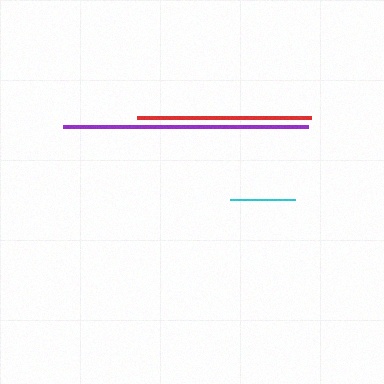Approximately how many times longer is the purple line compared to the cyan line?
The purple line is approximately 3.7 times the length of the cyan line.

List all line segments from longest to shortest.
From longest to shortest: purple, red, cyan.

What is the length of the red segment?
The red segment is approximately 174 pixels long.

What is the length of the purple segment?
The purple segment is approximately 245 pixels long.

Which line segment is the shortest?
The cyan line is the shortest at approximately 66 pixels.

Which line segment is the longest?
The purple line is the longest at approximately 245 pixels.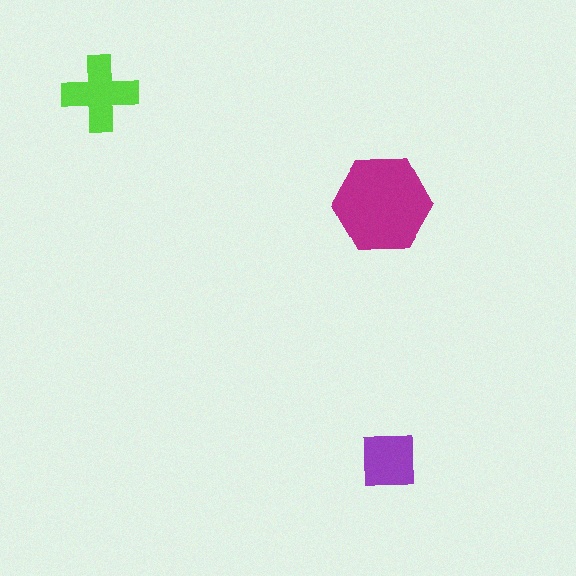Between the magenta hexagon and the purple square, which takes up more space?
The magenta hexagon.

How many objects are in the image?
There are 3 objects in the image.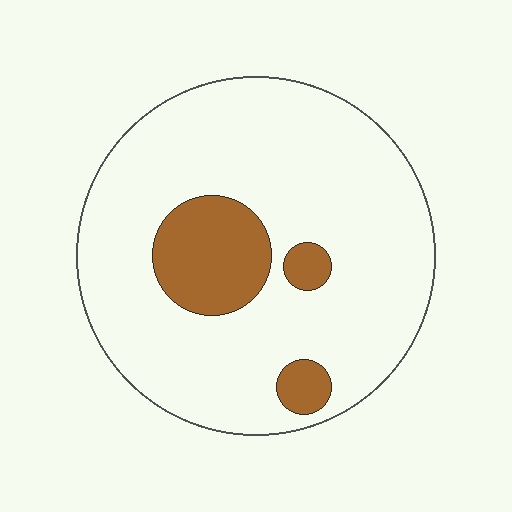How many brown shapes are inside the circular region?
3.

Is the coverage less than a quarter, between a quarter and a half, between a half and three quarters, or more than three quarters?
Less than a quarter.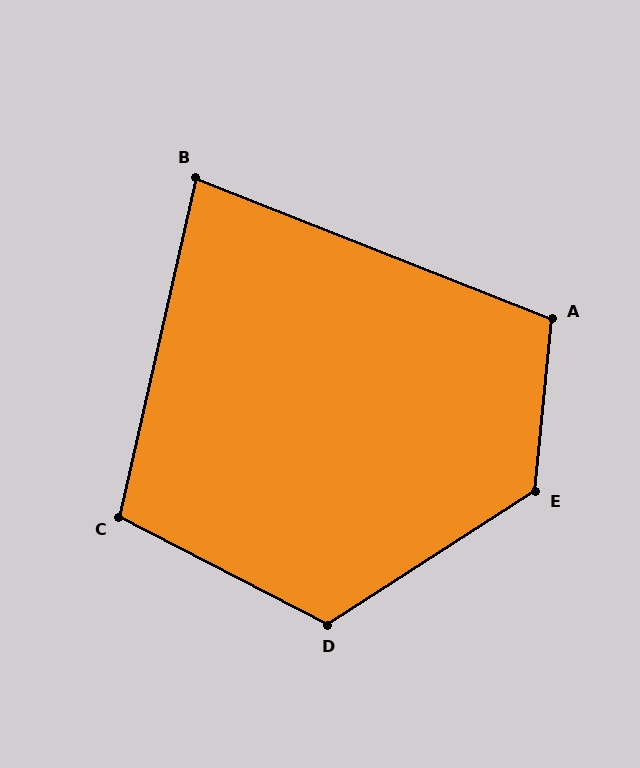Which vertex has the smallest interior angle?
B, at approximately 81 degrees.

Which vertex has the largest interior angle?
E, at approximately 128 degrees.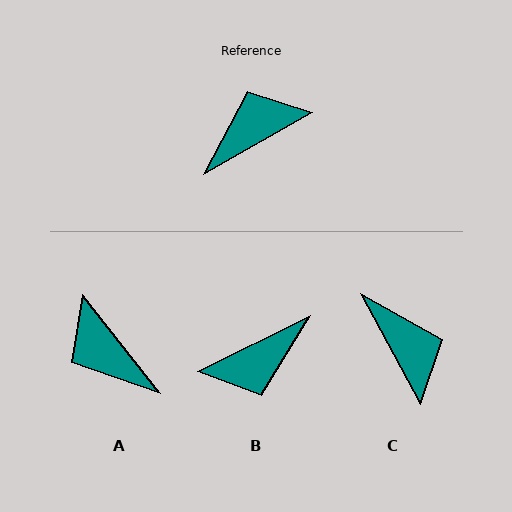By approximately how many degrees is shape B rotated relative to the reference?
Approximately 177 degrees counter-clockwise.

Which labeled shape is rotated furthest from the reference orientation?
B, about 177 degrees away.